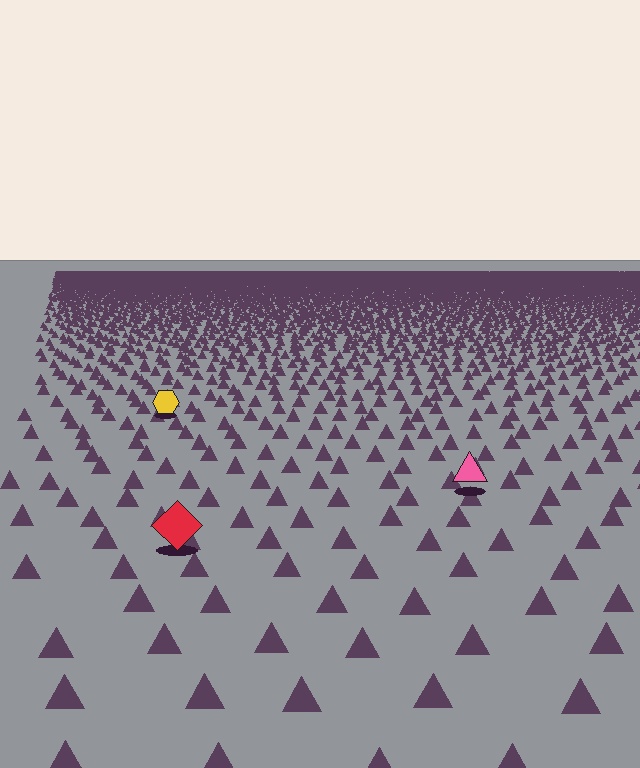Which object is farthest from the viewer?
The yellow hexagon is farthest from the viewer. It appears smaller and the ground texture around it is denser.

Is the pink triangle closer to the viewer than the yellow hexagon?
Yes. The pink triangle is closer — you can tell from the texture gradient: the ground texture is coarser near it.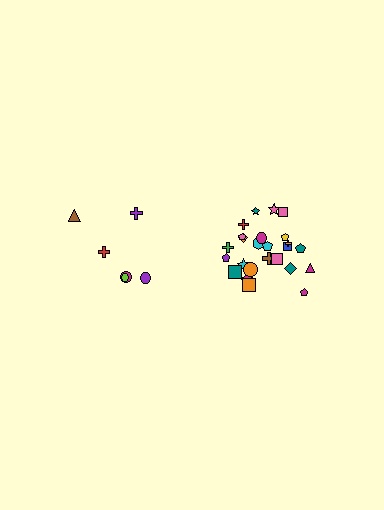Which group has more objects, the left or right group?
The right group.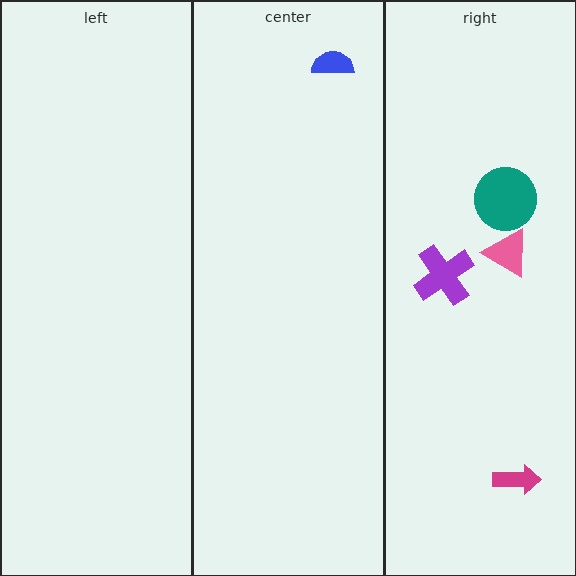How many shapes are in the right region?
4.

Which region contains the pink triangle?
The right region.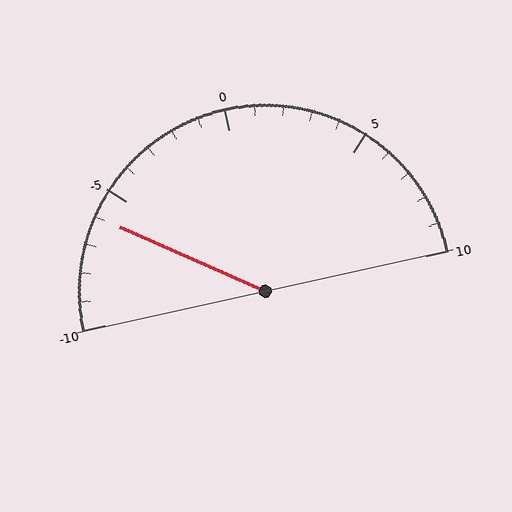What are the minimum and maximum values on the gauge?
The gauge ranges from -10 to 10.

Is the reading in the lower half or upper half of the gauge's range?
The reading is in the lower half of the range (-10 to 10).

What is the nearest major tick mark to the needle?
The nearest major tick mark is -5.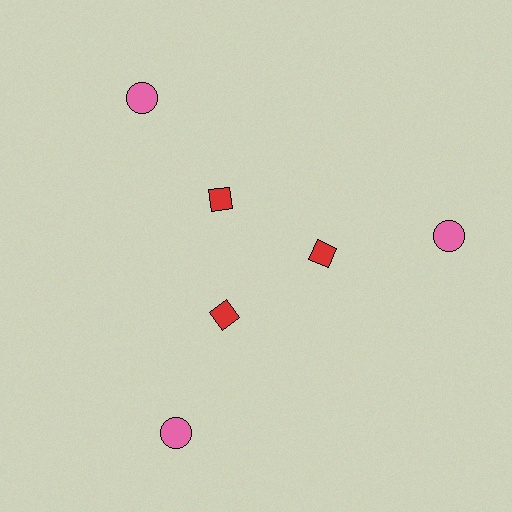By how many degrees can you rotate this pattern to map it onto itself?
The pattern maps onto itself every 120 degrees of rotation.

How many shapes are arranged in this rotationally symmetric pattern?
There are 6 shapes, arranged in 3 groups of 2.